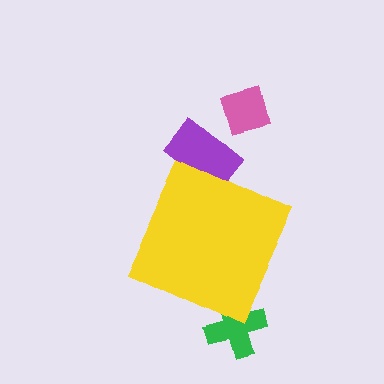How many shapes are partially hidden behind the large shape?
2 shapes are partially hidden.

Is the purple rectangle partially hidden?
Yes, the purple rectangle is partially hidden behind the yellow diamond.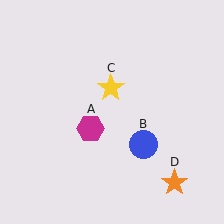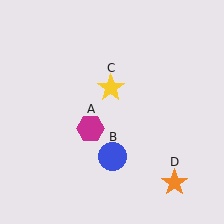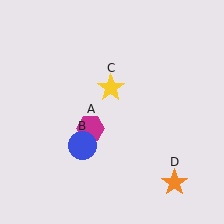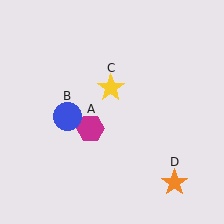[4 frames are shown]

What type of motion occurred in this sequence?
The blue circle (object B) rotated clockwise around the center of the scene.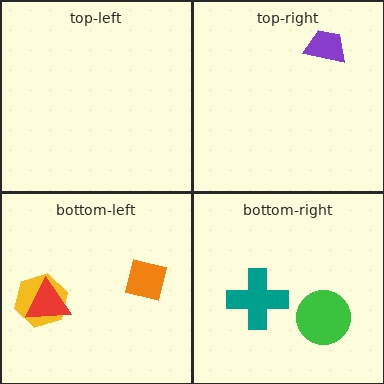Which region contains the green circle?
The bottom-right region.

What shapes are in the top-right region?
The purple trapezoid.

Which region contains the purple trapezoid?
The top-right region.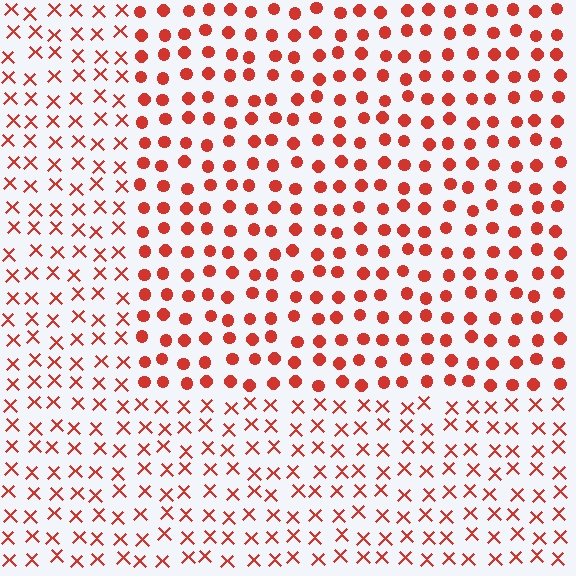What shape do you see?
I see a rectangle.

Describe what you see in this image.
The image is filled with small red elements arranged in a uniform grid. A rectangle-shaped region contains circles, while the surrounding area contains X marks. The boundary is defined purely by the change in element shape.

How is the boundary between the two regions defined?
The boundary is defined by a change in element shape: circles inside vs. X marks outside. All elements share the same color and spacing.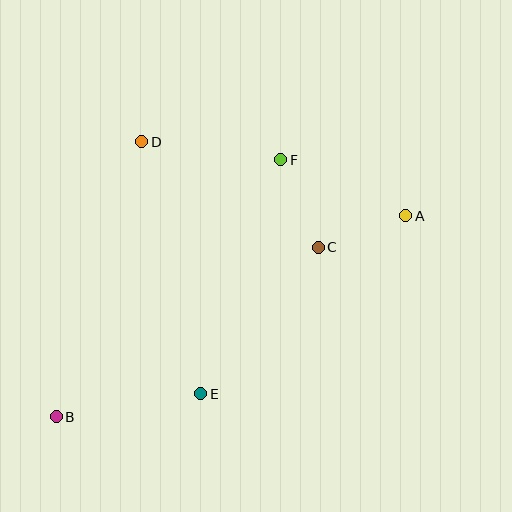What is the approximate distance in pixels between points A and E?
The distance between A and E is approximately 272 pixels.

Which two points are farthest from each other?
Points A and B are farthest from each other.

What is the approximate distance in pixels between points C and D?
The distance between C and D is approximately 206 pixels.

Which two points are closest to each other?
Points A and C are closest to each other.